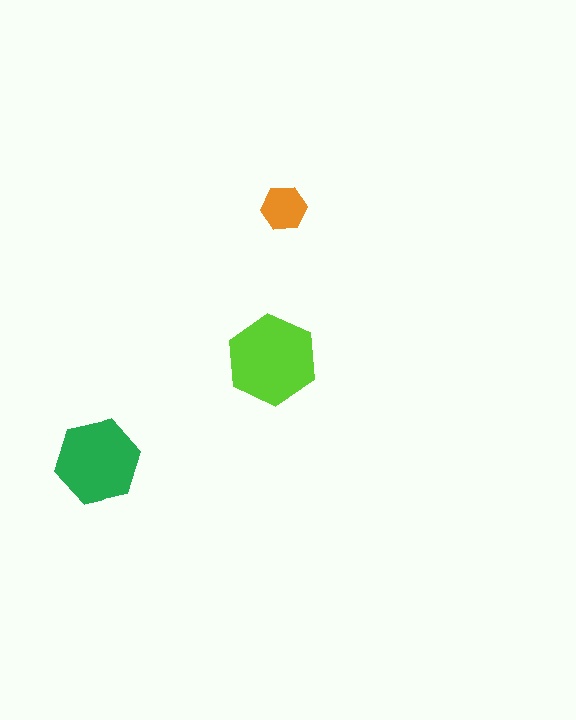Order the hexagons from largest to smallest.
the lime one, the green one, the orange one.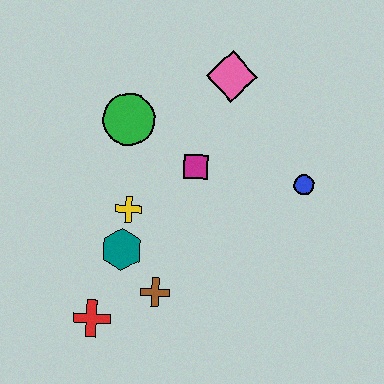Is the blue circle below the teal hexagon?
No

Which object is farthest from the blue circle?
The red cross is farthest from the blue circle.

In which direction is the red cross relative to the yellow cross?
The red cross is below the yellow cross.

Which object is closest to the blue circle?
The magenta square is closest to the blue circle.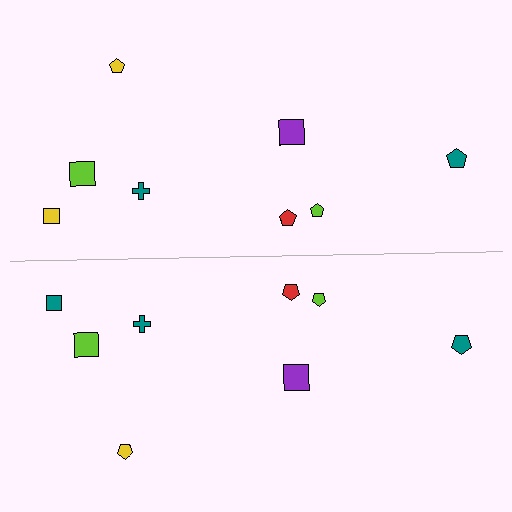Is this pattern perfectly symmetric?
No, the pattern is not perfectly symmetric. The teal square on the bottom side breaks the symmetry — its mirror counterpart is yellow.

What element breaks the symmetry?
The teal square on the bottom side breaks the symmetry — its mirror counterpart is yellow.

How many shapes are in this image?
There are 16 shapes in this image.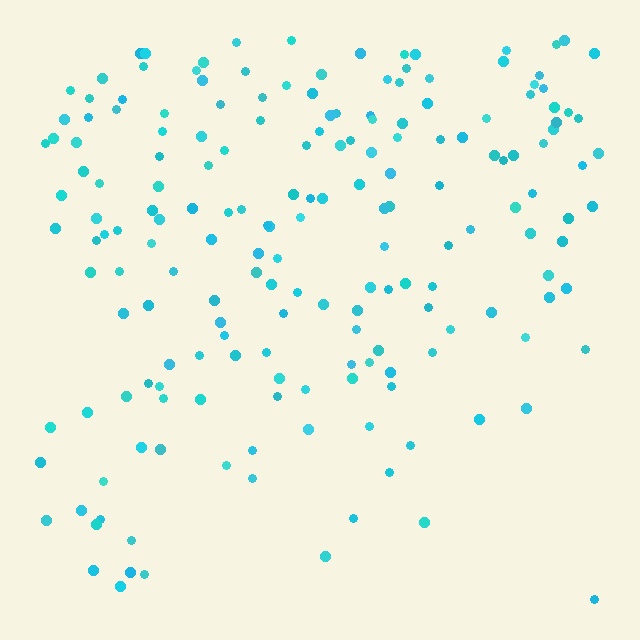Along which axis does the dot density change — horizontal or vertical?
Vertical.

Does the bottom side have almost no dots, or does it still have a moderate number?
Still a moderate number, just noticeably fewer than the top.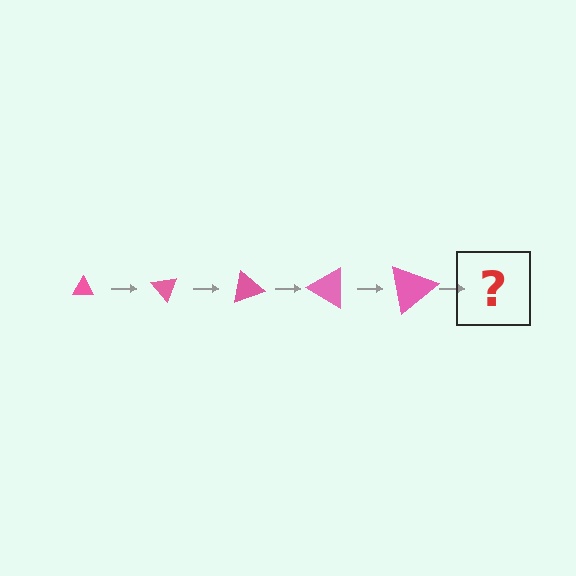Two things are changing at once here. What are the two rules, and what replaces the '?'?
The two rules are that the triangle grows larger each step and it rotates 50 degrees each step. The '?' should be a triangle, larger than the previous one and rotated 250 degrees from the start.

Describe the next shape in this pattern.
It should be a triangle, larger than the previous one and rotated 250 degrees from the start.